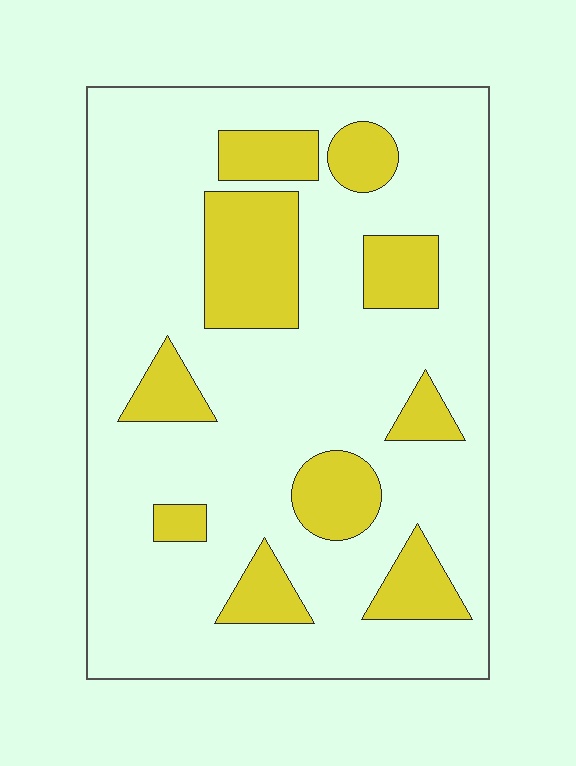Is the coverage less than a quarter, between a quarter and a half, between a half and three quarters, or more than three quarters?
Less than a quarter.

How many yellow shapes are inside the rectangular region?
10.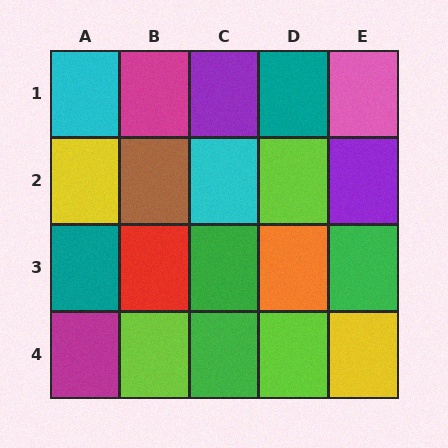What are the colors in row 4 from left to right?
Magenta, lime, green, lime, yellow.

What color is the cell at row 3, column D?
Orange.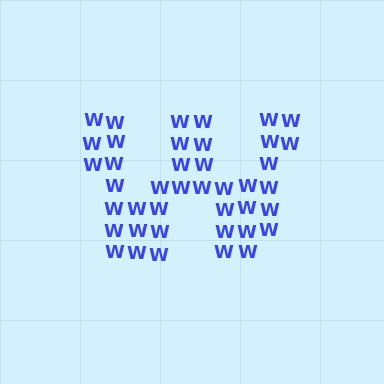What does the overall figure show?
The overall figure shows the letter W.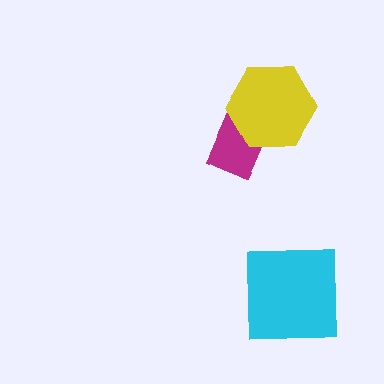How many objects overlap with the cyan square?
0 objects overlap with the cyan square.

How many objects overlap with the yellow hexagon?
1 object overlaps with the yellow hexagon.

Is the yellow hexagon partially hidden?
No, no other shape covers it.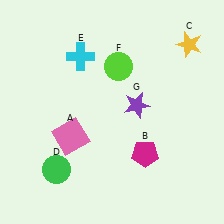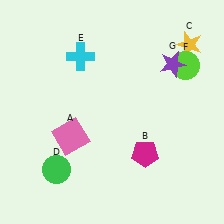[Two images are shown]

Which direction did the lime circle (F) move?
The lime circle (F) moved right.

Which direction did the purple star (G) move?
The purple star (G) moved up.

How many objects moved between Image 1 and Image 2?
2 objects moved between the two images.